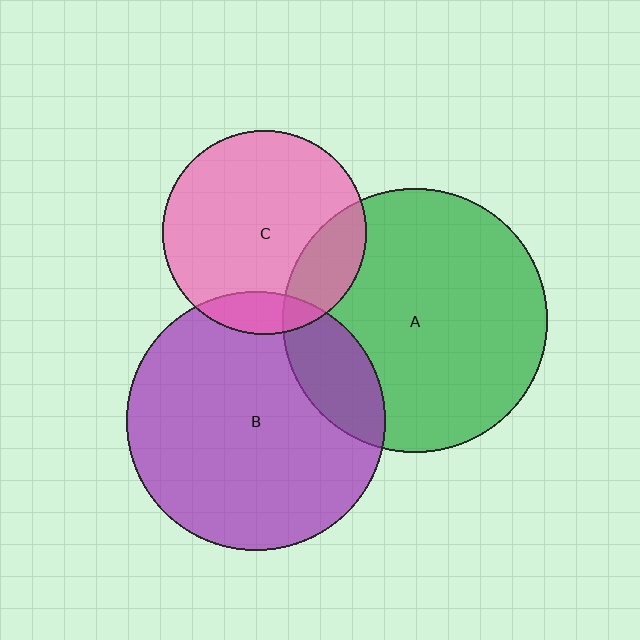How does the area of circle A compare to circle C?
Approximately 1.7 times.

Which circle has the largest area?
Circle A (green).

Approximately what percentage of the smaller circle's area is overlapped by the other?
Approximately 20%.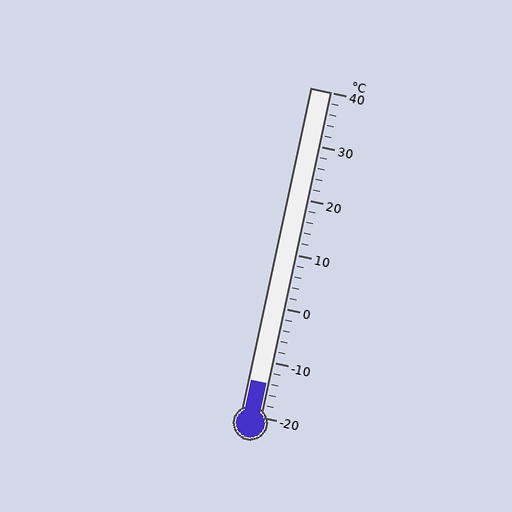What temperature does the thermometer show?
The thermometer shows approximately -14°C.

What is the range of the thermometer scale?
The thermometer scale ranges from -20°C to 40°C.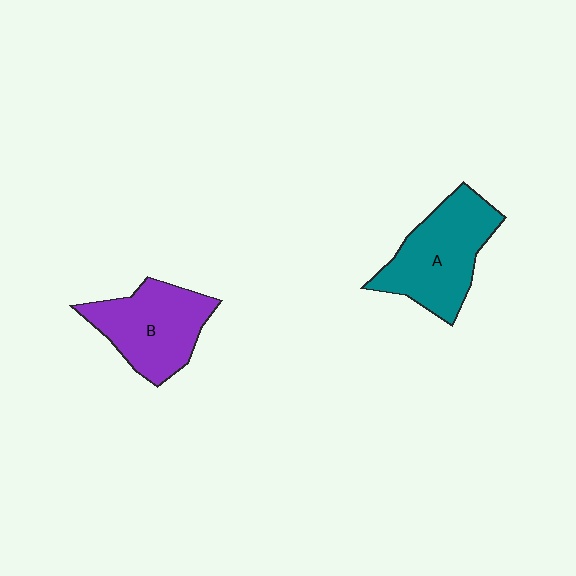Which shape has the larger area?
Shape A (teal).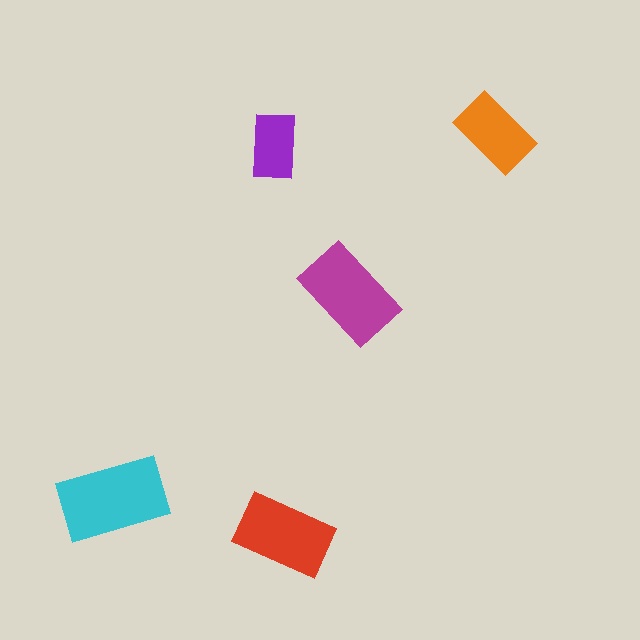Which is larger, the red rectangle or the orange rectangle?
The red one.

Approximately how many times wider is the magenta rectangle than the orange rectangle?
About 1.5 times wider.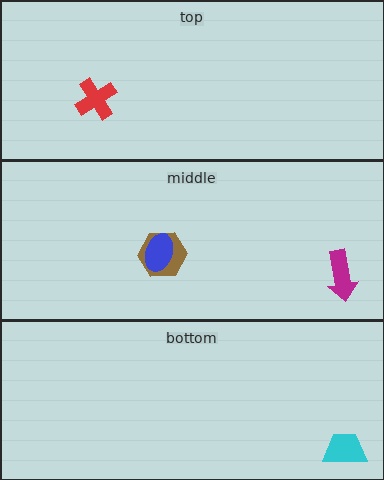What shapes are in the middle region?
The brown hexagon, the blue ellipse, the magenta arrow.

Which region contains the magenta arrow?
The middle region.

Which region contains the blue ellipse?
The middle region.